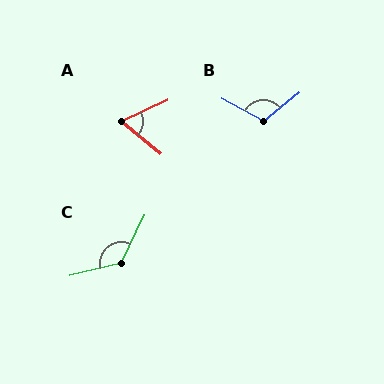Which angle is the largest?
C, at approximately 129 degrees.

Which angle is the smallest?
A, at approximately 65 degrees.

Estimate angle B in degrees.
Approximately 112 degrees.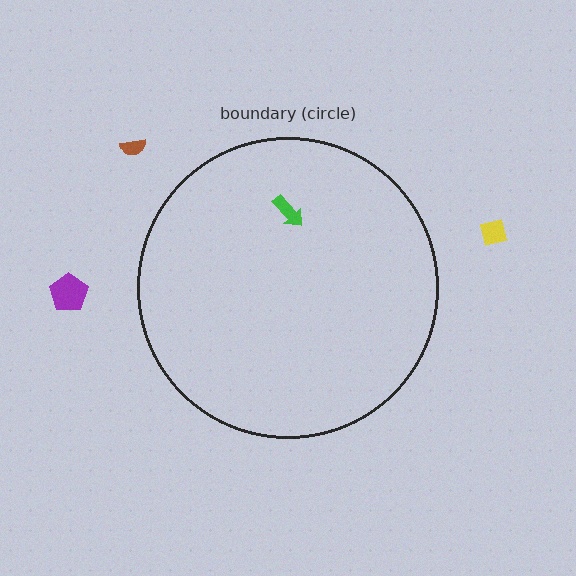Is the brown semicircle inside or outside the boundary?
Outside.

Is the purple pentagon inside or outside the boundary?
Outside.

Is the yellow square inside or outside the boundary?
Outside.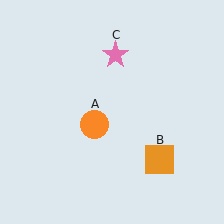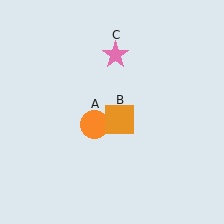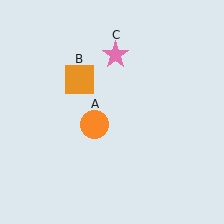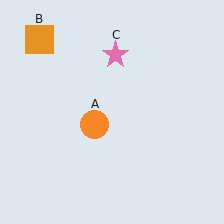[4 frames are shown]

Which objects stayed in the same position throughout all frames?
Orange circle (object A) and pink star (object C) remained stationary.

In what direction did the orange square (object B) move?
The orange square (object B) moved up and to the left.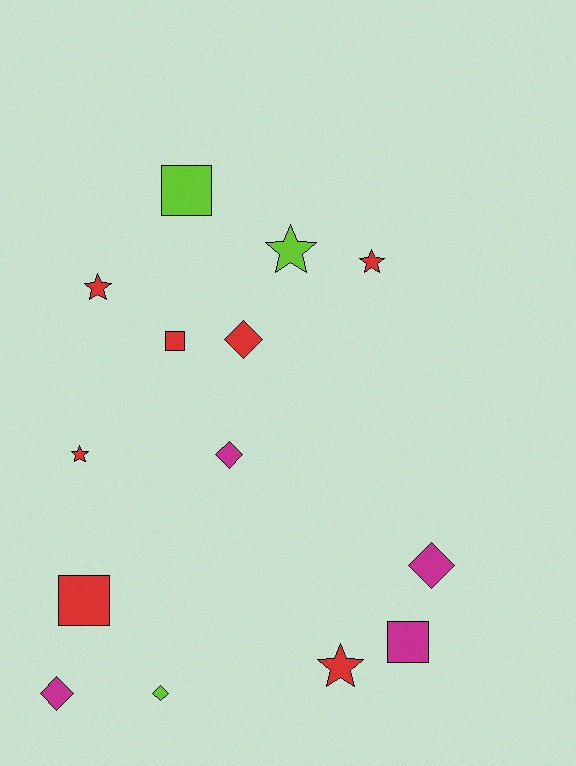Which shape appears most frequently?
Star, with 5 objects.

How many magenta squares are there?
There is 1 magenta square.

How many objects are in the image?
There are 14 objects.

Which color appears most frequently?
Red, with 7 objects.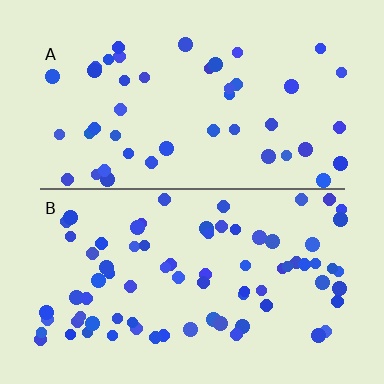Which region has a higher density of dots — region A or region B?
B (the bottom).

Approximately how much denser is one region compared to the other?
Approximately 1.7× — region B over region A.